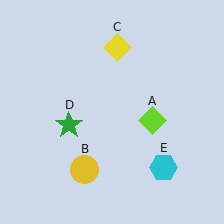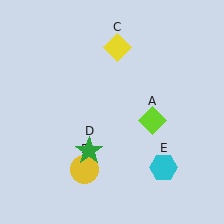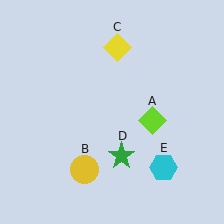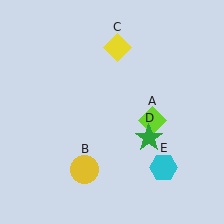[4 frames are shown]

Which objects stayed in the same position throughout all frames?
Lime diamond (object A) and yellow circle (object B) and yellow diamond (object C) and cyan hexagon (object E) remained stationary.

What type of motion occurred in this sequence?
The green star (object D) rotated counterclockwise around the center of the scene.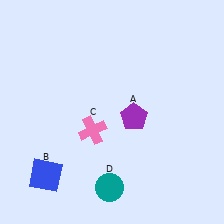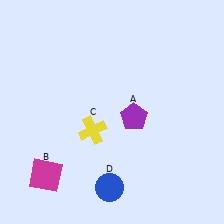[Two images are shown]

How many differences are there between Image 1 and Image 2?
There are 3 differences between the two images.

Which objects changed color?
B changed from blue to magenta. C changed from pink to yellow. D changed from teal to blue.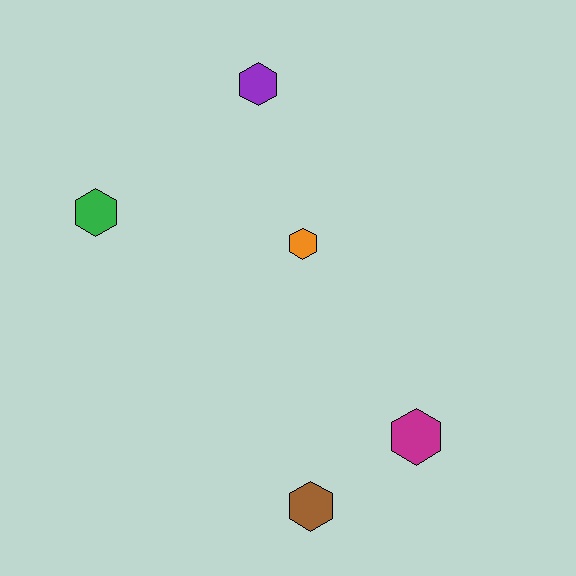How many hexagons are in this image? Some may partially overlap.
There are 5 hexagons.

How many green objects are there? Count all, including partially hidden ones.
There is 1 green object.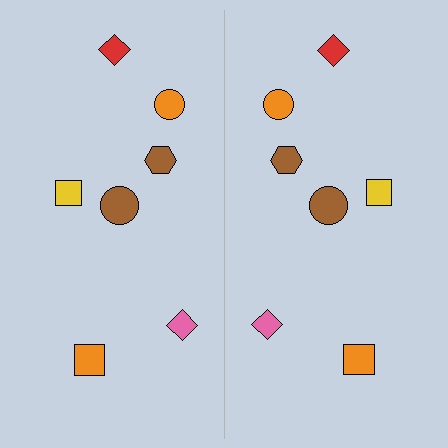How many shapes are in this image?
There are 14 shapes in this image.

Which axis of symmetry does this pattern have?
The pattern has a vertical axis of symmetry running through the center of the image.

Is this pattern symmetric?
Yes, this pattern has bilateral (reflection) symmetry.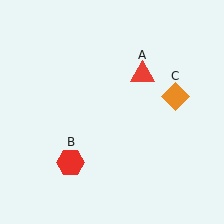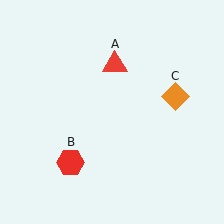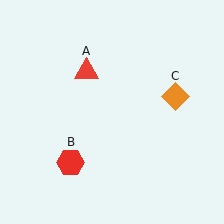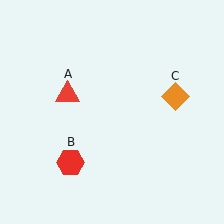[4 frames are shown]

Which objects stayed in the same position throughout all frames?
Red hexagon (object B) and orange diamond (object C) remained stationary.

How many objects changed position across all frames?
1 object changed position: red triangle (object A).